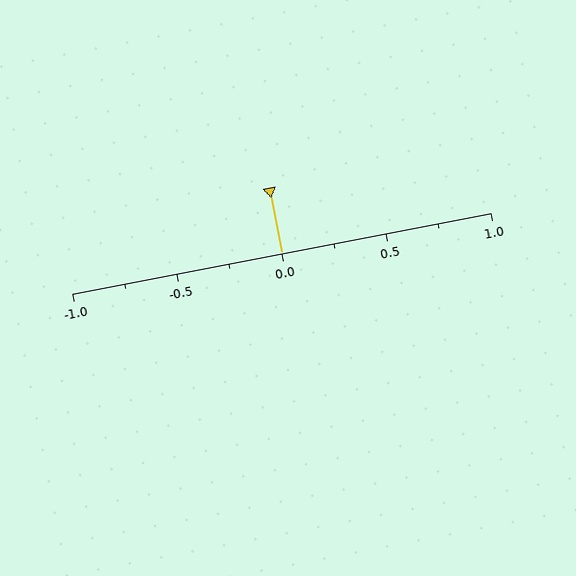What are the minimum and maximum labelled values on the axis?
The axis runs from -1.0 to 1.0.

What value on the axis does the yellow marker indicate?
The marker indicates approximately 0.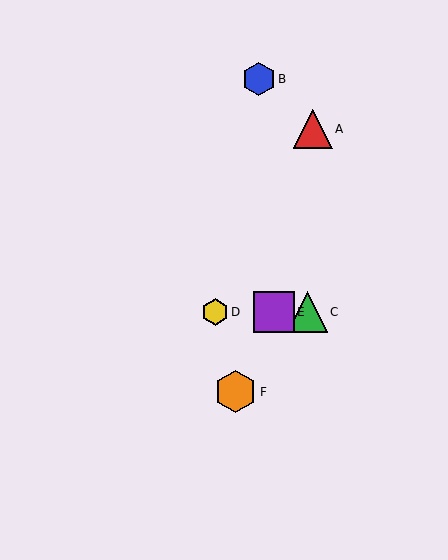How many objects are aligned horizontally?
3 objects (C, D, E) are aligned horizontally.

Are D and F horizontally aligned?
No, D is at y≈312 and F is at y≈392.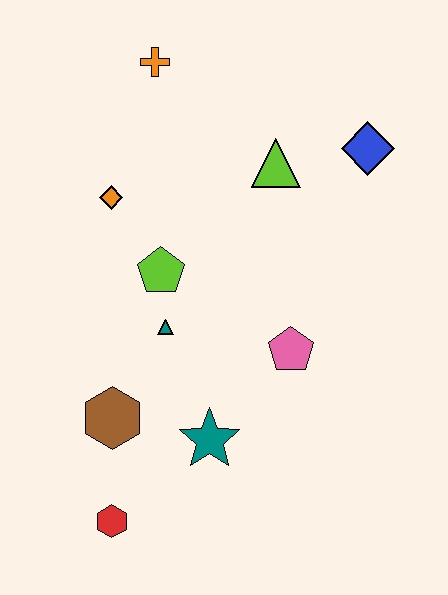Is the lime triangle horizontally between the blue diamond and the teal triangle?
Yes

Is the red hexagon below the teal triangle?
Yes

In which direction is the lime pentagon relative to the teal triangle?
The lime pentagon is above the teal triangle.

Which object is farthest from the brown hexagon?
The blue diamond is farthest from the brown hexagon.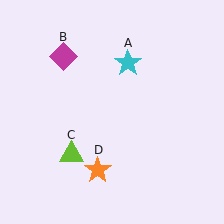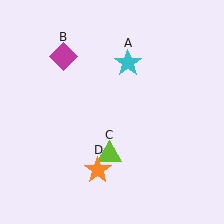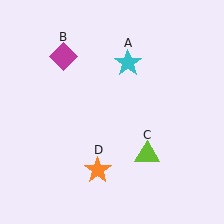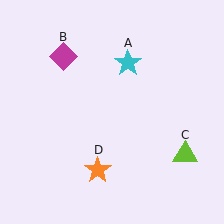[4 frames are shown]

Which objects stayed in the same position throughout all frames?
Cyan star (object A) and magenta diamond (object B) and orange star (object D) remained stationary.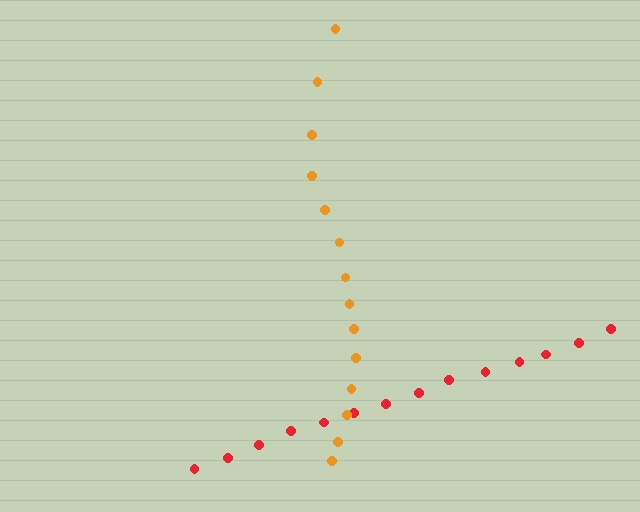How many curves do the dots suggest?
There are 2 distinct paths.